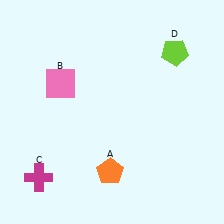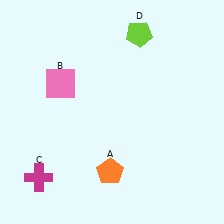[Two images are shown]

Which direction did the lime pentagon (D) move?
The lime pentagon (D) moved left.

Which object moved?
The lime pentagon (D) moved left.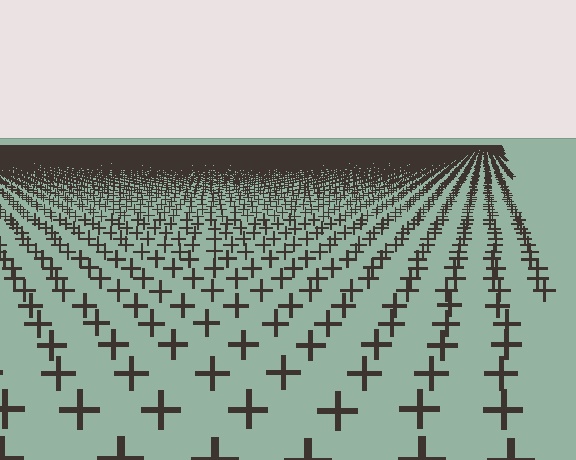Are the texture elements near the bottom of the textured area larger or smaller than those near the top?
Larger. Near the bottom, elements are closer to the viewer and appear at a bigger on-screen size.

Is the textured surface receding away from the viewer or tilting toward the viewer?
The surface is receding away from the viewer. Texture elements get smaller and denser toward the top.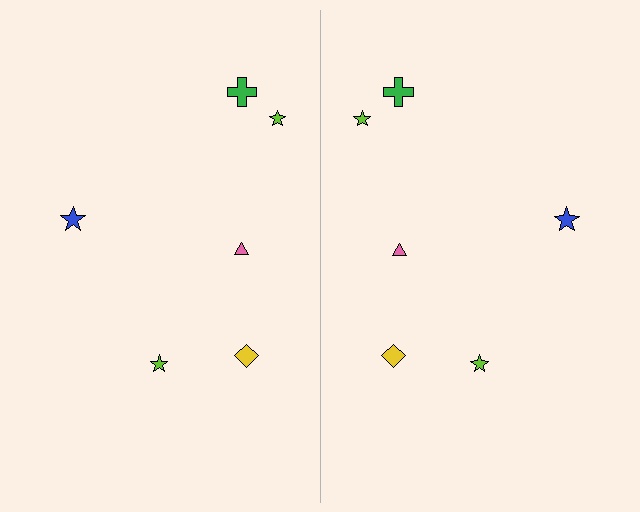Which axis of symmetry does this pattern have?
The pattern has a vertical axis of symmetry running through the center of the image.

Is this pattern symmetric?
Yes, this pattern has bilateral (reflection) symmetry.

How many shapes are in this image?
There are 12 shapes in this image.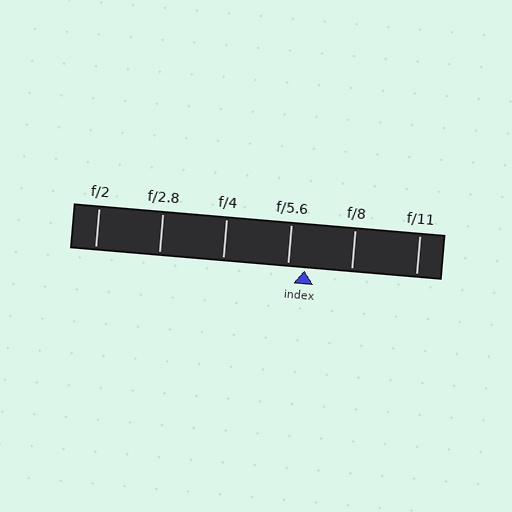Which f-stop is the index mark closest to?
The index mark is closest to f/5.6.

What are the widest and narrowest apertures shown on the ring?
The widest aperture shown is f/2 and the narrowest is f/11.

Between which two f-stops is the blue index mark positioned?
The index mark is between f/5.6 and f/8.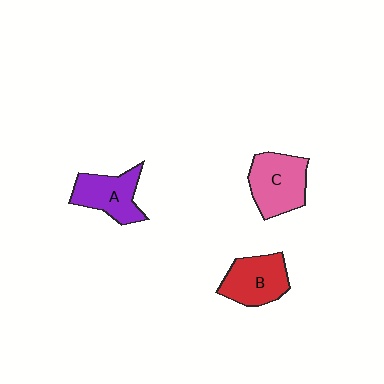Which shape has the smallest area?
Shape A (purple).